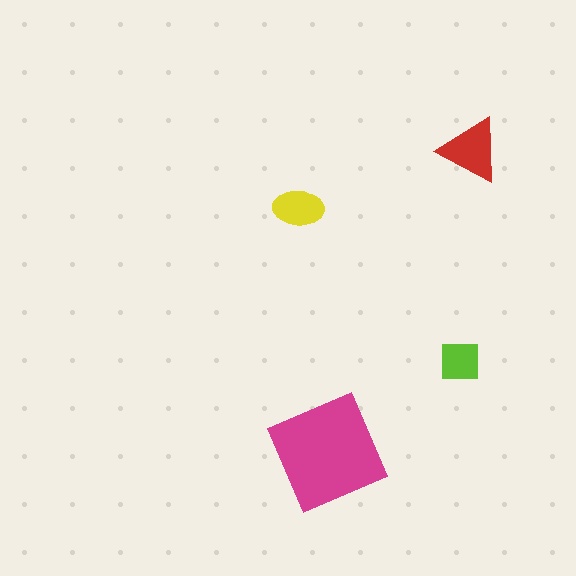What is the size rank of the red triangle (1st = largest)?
2nd.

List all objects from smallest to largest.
The lime square, the yellow ellipse, the red triangle, the magenta diamond.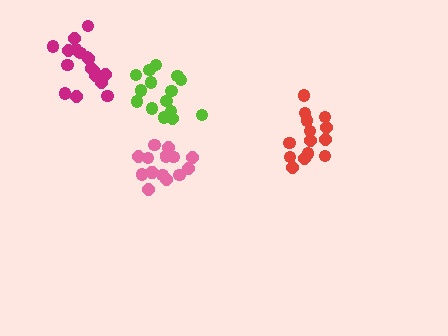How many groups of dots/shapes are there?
There are 4 groups.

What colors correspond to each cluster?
The clusters are colored: pink, red, magenta, lime.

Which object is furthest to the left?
The magenta cluster is leftmost.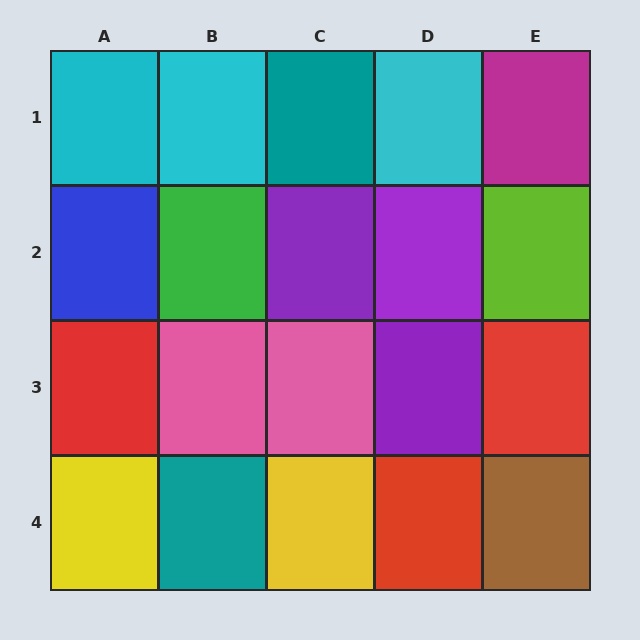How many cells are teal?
2 cells are teal.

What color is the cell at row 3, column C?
Pink.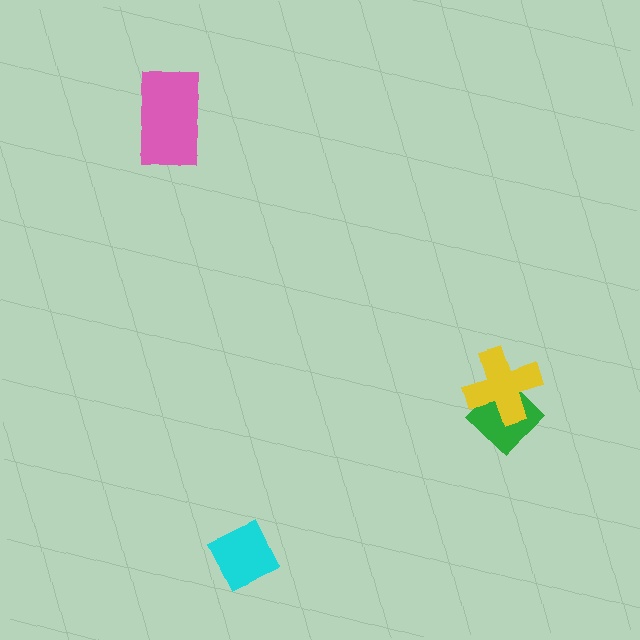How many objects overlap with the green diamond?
1 object overlaps with the green diamond.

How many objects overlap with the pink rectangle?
0 objects overlap with the pink rectangle.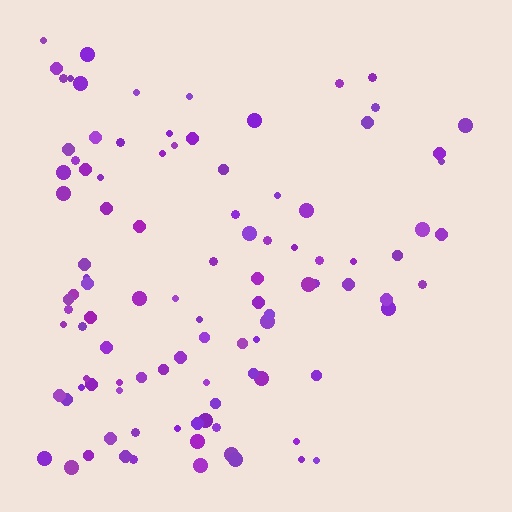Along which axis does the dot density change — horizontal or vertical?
Horizontal.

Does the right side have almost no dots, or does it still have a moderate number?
Still a moderate number, just noticeably fewer than the left.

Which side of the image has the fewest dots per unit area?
The right.